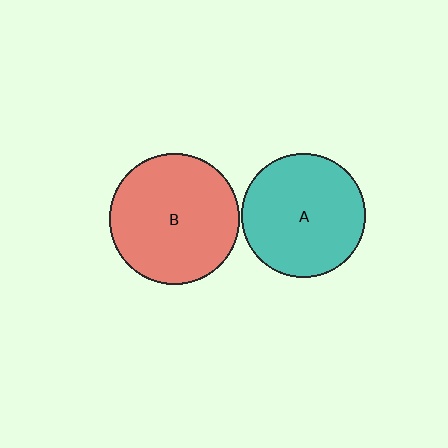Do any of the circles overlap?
No, none of the circles overlap.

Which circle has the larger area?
Circle B (red).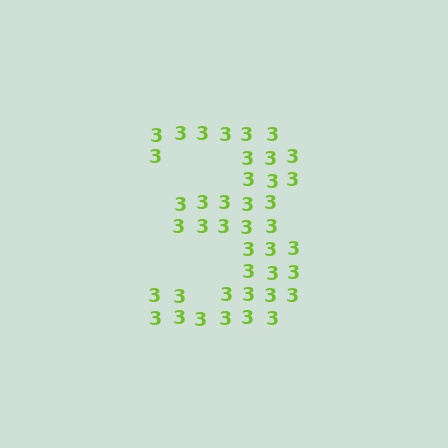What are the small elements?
The small elements are digit 3's.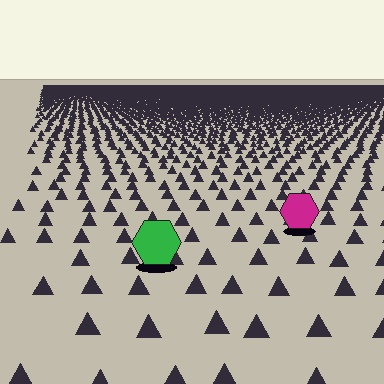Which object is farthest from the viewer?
The magenta hexagon is farthest from the viewer. It appears smaller and the ground texture around it is denser.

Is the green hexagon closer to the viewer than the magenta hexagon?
Yes. The green hexagon is closer — you can tell from the texture gradient: the ground texture is coarser near it.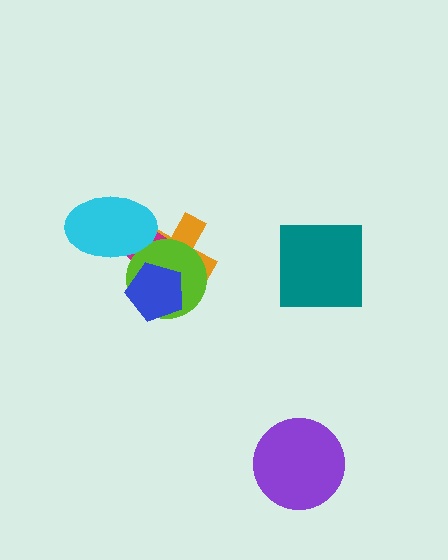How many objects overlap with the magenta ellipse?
4 objects overlap with the magenta ellipse.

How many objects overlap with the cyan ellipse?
3 objects overlap with the cyan ellipse.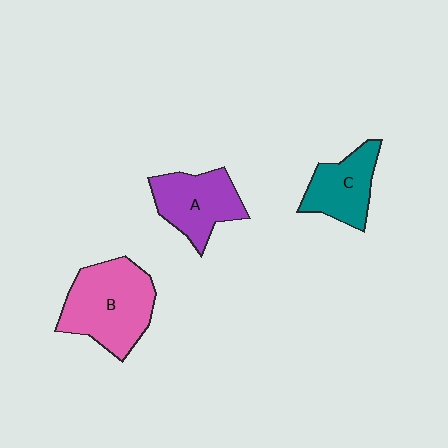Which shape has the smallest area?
Shape C (teal).